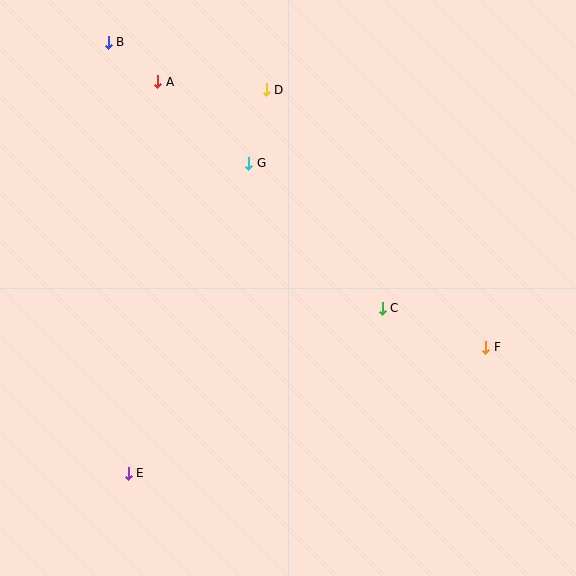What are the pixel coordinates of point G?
Point G is at (249, 163).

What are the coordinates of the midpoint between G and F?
The midpoint between G and F is at (367, 255).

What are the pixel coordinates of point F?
Point F is at (486, 347).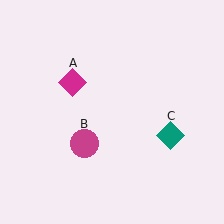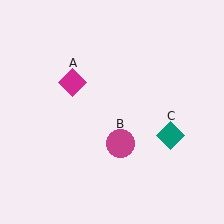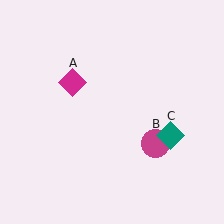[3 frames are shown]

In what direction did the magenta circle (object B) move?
The magenta circle (object B) moved right.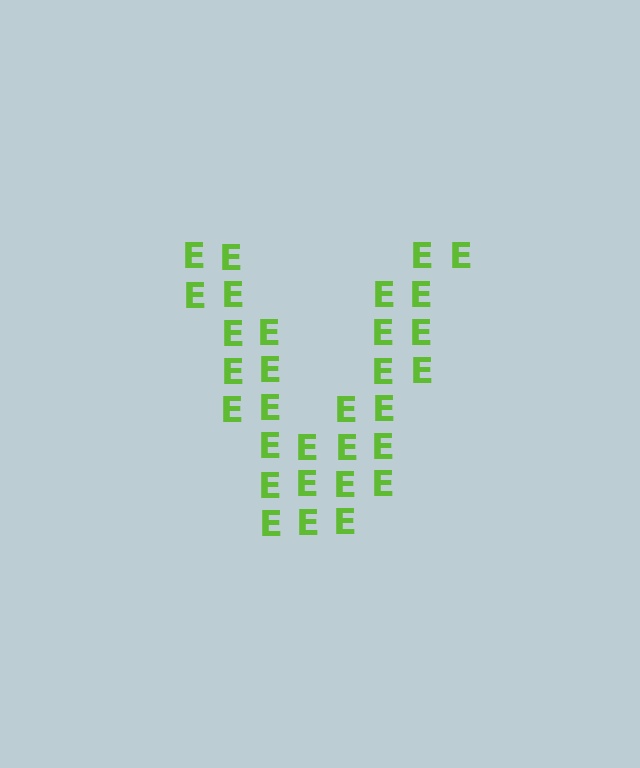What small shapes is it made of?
It is made of small letter E's.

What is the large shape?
The large shape is the letter V.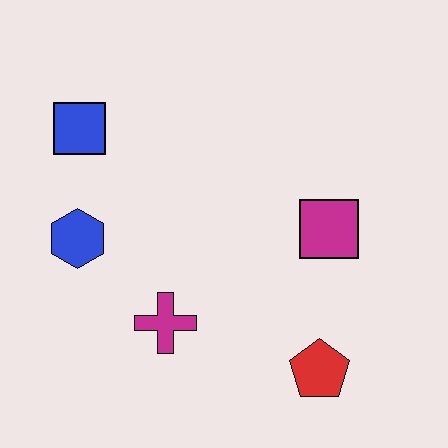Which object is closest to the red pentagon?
The magenta square is closest to the red pentagon.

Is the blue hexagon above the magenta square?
No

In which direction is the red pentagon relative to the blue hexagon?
The red pentagon is to the right of the blue hexagon.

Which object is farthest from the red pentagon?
The blue square is farthest from the red pentagon.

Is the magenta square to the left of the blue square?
No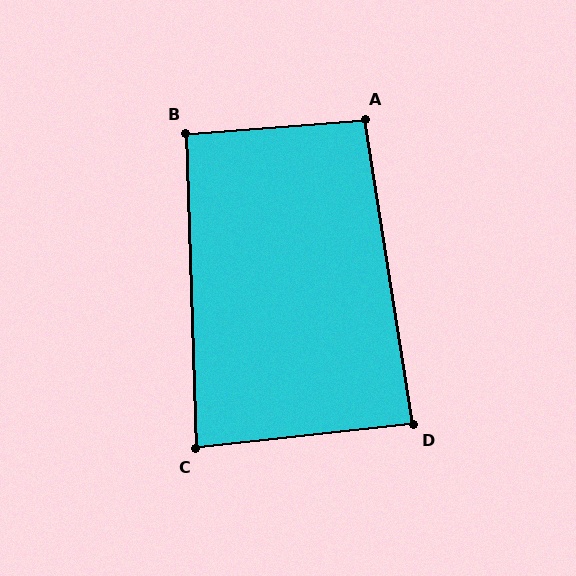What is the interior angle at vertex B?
Approximately 93 degrees (approximately right).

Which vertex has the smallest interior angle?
C, at approximately 85 degrees.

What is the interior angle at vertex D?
Approximately 87 degrees (approximately right).